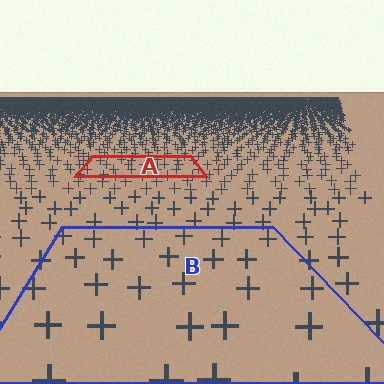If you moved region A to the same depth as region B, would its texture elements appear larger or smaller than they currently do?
They would appear larger. At a closer depth, the same texture elements are projected at a bigger on-screen size.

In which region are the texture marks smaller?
The texture marks are smaller in region A, because it is farther away.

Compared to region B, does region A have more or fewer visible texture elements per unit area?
Region A has more texture elements per unit area — they are packed more densely because it is farther away.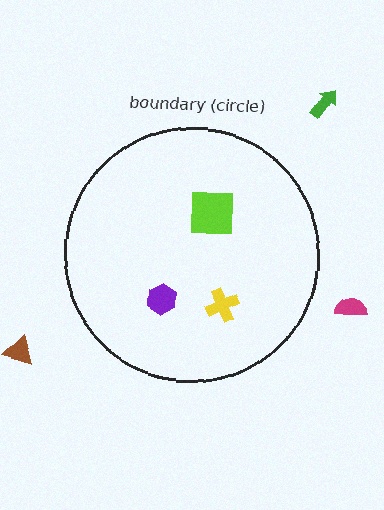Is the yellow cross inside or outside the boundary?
Inside.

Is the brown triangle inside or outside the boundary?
Outside.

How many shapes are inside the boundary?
3 inside, 3 outside.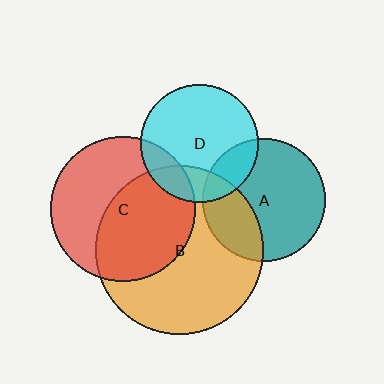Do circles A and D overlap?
Yes.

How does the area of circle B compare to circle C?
Approximately 1.3 times.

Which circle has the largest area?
Circle B (orange).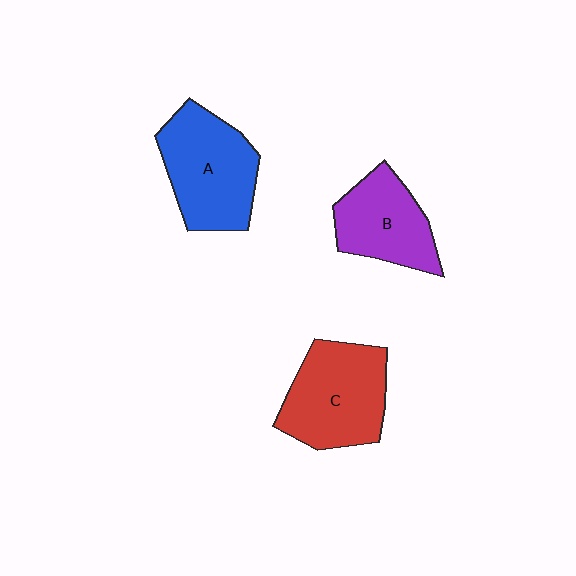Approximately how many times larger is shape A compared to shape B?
Approximately 1.3 times.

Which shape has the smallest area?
Shape B (purple).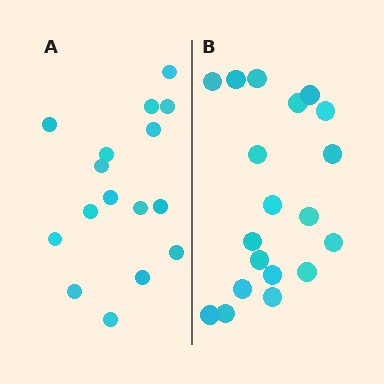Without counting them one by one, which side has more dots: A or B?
Region B (the right region) has more dots.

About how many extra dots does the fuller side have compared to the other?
Region B has just a few more — roughly 2 or 3 more dots than region A.